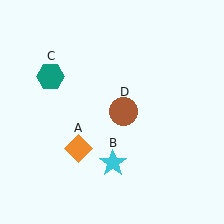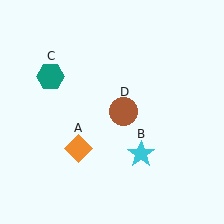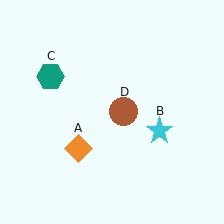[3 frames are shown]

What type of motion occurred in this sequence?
The cyan star (object B) rotated counterclockwise around the center of the scene.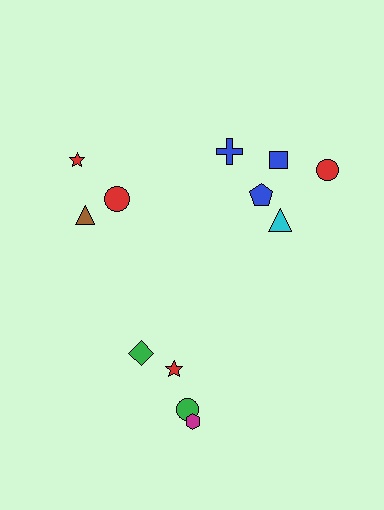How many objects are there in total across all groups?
There are 12 objects.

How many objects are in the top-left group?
There are 3 objects.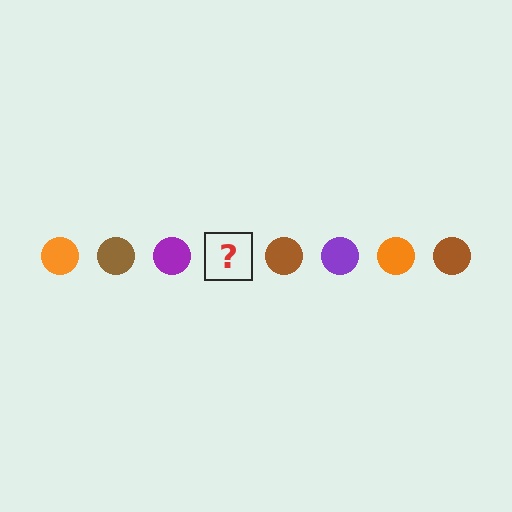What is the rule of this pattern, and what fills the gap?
The rule is that the pattern cycles through orange, brown, purple circles. The gap should be filled with an orange circle.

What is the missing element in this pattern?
The missing element is an orange circle.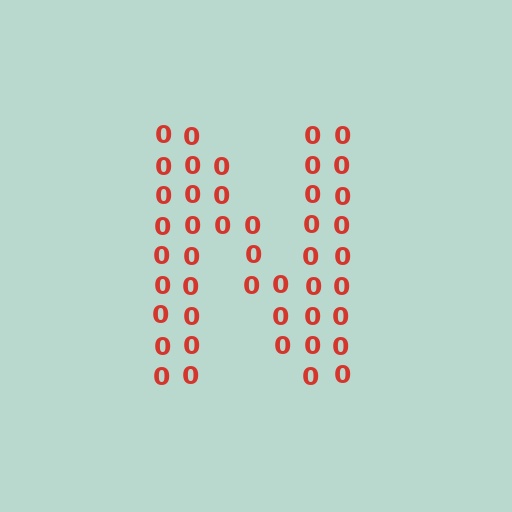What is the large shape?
The large shape is the letter N.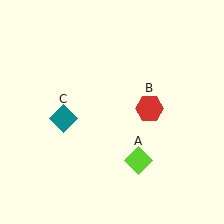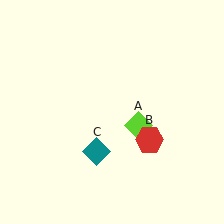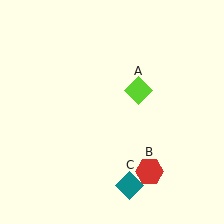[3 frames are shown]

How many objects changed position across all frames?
3 objects changed position: lime diamond (object A), red hexagon (object B), teal diamond (object C).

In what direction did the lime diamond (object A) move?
The lime diamond (object A) moved up.